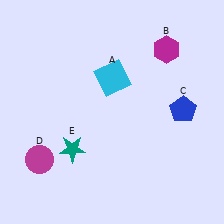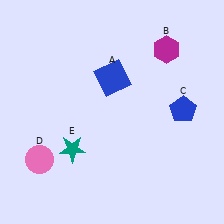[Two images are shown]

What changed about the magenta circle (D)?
In Image 1, D is magenta. In Image 2, it changed to pink.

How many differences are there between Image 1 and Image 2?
There are 2 differences between the two images.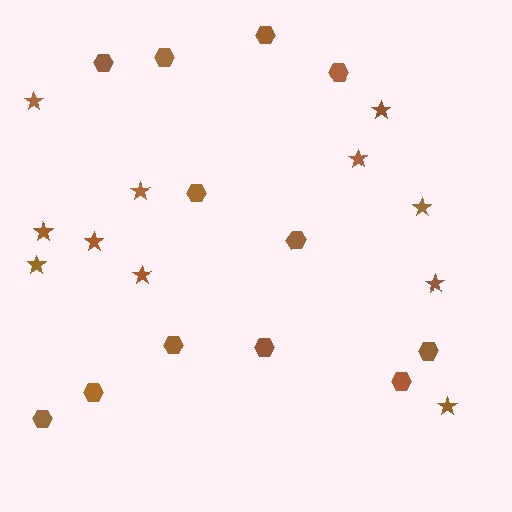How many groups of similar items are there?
There are 2 groups: one group of hexagons (12) and one group of stars (11).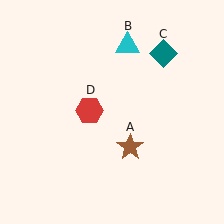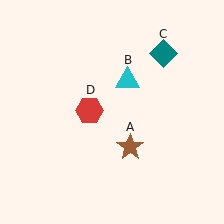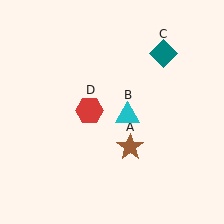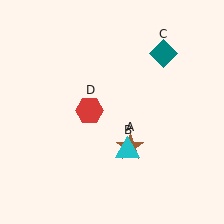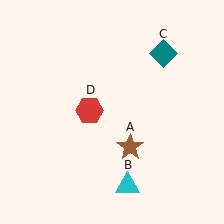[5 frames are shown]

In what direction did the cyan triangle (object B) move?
The cyan triangle (object B) moved down.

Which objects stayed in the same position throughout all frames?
Brown star (object A) and teal diamond (object C) and red hexagon (object D) remained stationary.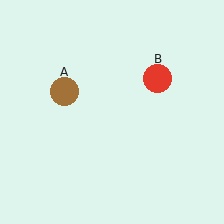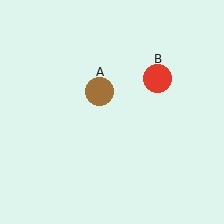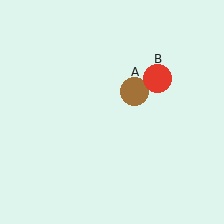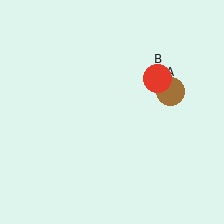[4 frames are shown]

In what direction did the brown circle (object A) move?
The brown circle (object A) moved right.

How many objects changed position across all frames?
1 object changed position: brown circle (object A).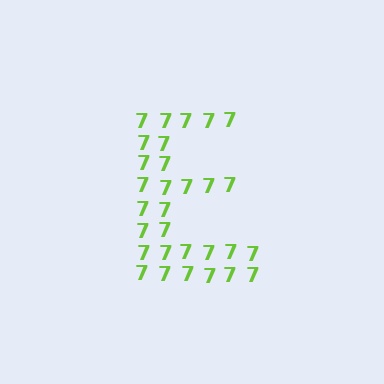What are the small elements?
The small elements are digit 7's.